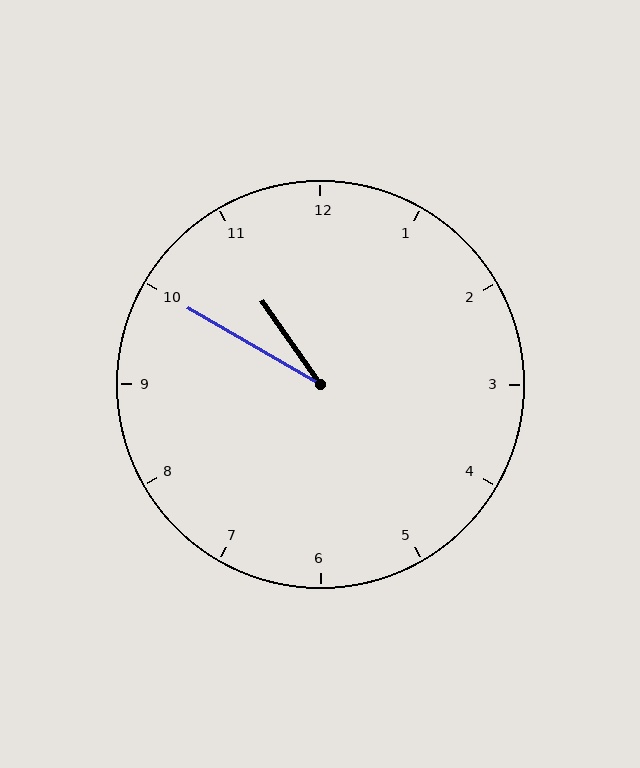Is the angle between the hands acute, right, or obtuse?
It is acute.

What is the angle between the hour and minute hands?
Approximately 25 degrees.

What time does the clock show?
10:50.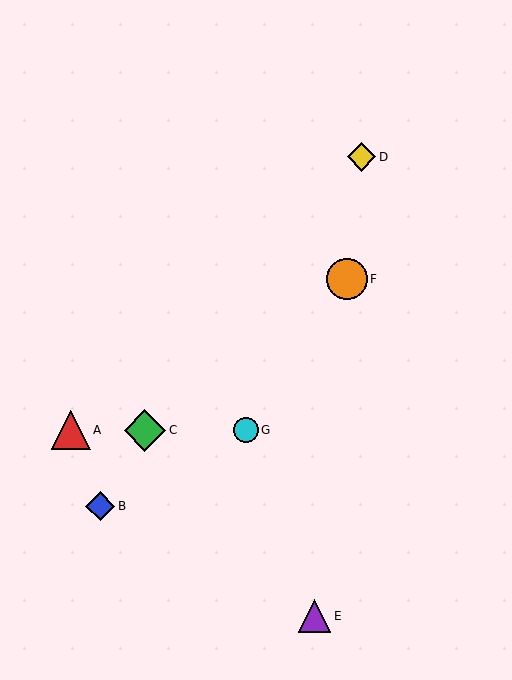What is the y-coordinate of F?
Object F is at y≈279.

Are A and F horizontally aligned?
No, A is at y≈430 and F is at y≈279.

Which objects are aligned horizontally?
Objects A, C, G are aligned horizontally.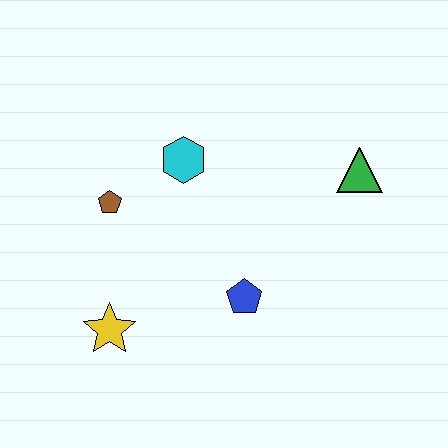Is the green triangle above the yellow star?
Yes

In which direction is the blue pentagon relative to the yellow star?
The blue pentagon is to the right of the yellow star.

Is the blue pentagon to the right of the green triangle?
No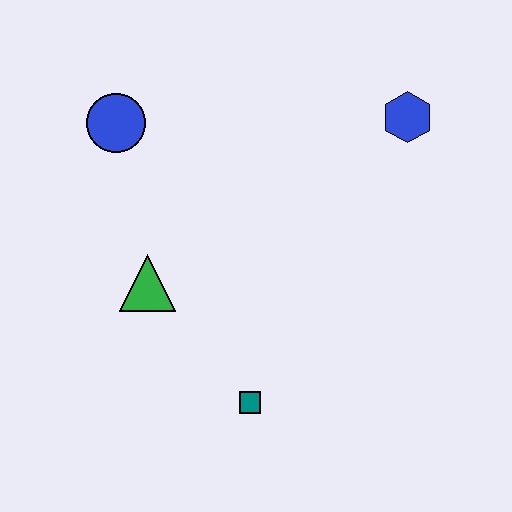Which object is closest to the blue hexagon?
The blue circle is closest to the blue hexagon.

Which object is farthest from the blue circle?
The teal square is farthest from the blue circle.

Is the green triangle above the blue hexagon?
No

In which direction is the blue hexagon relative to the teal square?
The blue hexagon is above the teal square.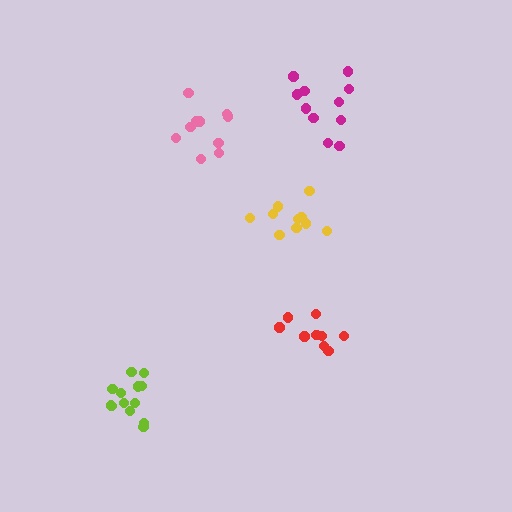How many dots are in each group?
Group 1: 13 dots, Group 2: 10 dots, Group 3: 9 dots, Group 4: 10 dots, Group 5: 11 dots (53 total).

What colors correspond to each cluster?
The clusters are colored: lime, pink, red, yellow, magenta.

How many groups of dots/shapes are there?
There are 5 groups.